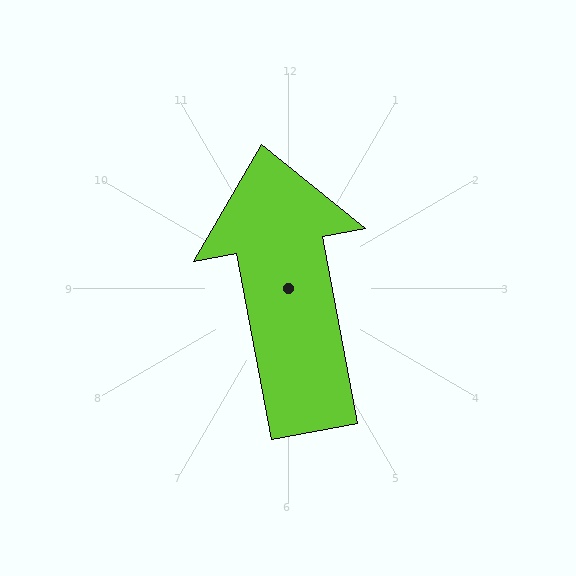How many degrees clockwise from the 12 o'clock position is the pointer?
Approximately 349 degrees.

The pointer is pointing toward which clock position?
Roughly 12 o'clock.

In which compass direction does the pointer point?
North.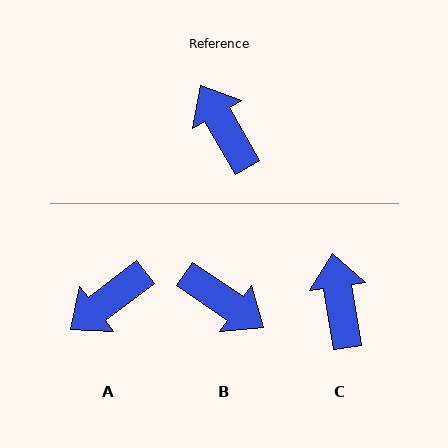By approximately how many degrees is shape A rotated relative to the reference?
Approximately 97 degrees counter-clockwise.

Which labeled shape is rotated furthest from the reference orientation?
B, about 154 degrees away.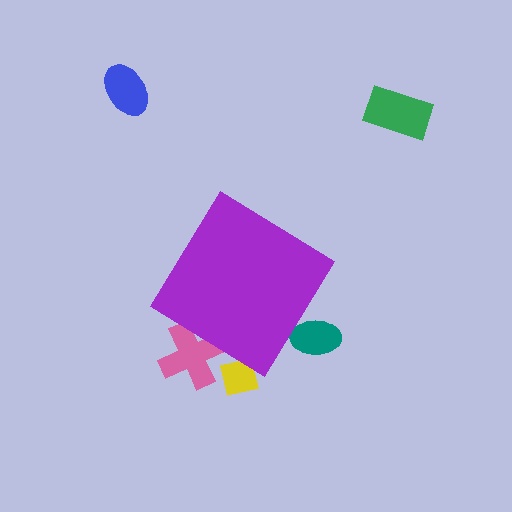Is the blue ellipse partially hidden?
No, the blue ellipse is fully visible.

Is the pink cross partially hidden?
Yes, the pink cross is partially hidden behind the purple diamond.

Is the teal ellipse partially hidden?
Yes, the teal ellipse is partially hidden behind the purple diamond.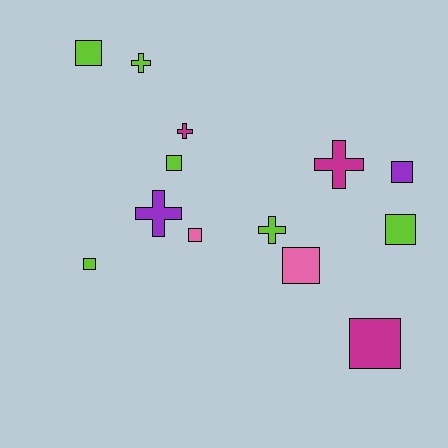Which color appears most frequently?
Lime, with 6 objects.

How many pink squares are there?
There are 2 pink squares.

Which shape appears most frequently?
Square, with 8 objects.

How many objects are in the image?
There are 13 objects.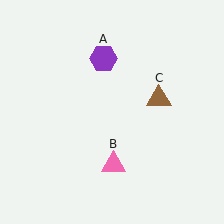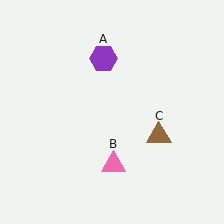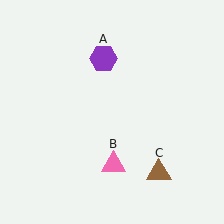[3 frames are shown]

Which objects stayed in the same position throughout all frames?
Purple hexagon (object A) and pink triangle (object B) remained stationary.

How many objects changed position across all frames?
1 object changed position: brown triangle (object C).